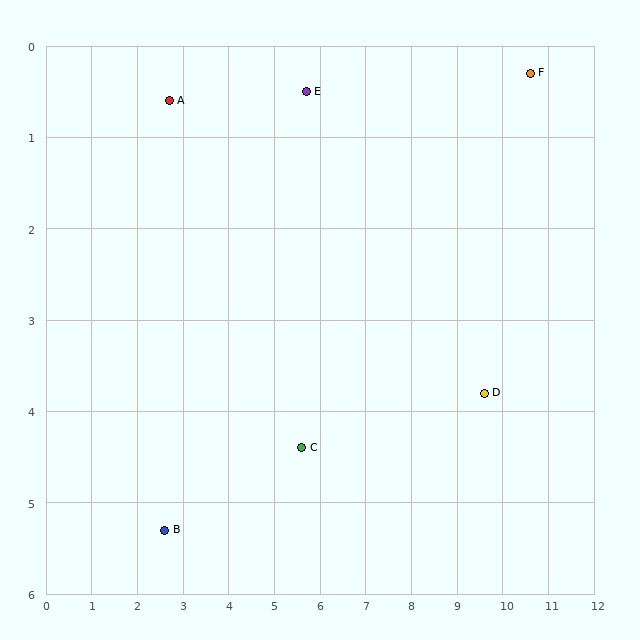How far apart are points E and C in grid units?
Points E and C are about 3.9 grid units apart.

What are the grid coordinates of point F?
Point F is at approximately (10.6, 0.3).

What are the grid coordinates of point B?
Point B is at approximately (2.6, 5.3).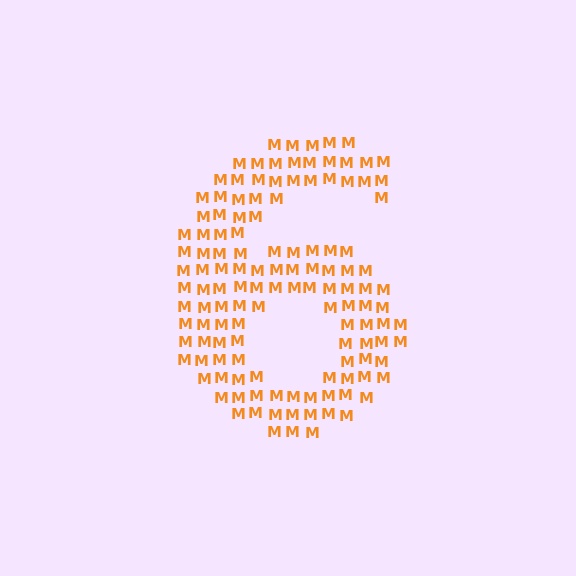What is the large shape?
The large shape is the digit 6.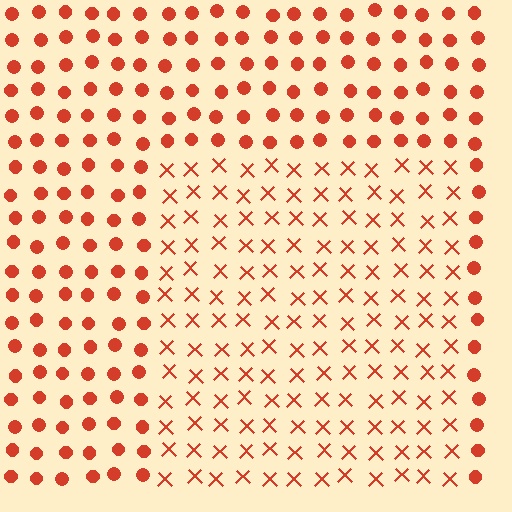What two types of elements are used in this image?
The image uses X marks inside the rectangle region and circles outside it.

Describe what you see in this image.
The image is filled with small red elements arranged in a uniform grid. A rectangle-shaped region contains X marks, while the surrounding area contains circles. The boundary is defined purely by the change in element shape.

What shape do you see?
I see a rectangle.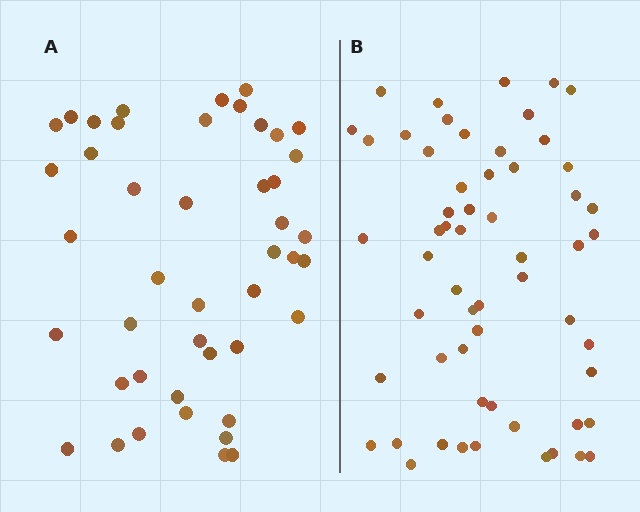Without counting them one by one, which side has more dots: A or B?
Region B (the right region) has more dots.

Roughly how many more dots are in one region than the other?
Region B has approximately 15 more dots than region A.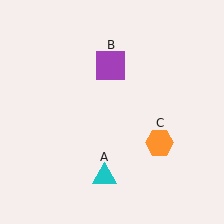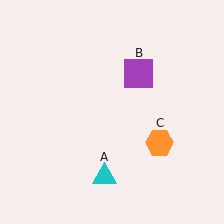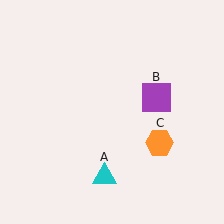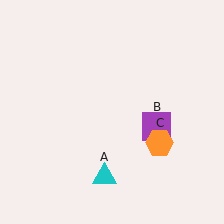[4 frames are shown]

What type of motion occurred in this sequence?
The purple square (object B) rotated clockwise around the center of the scene.